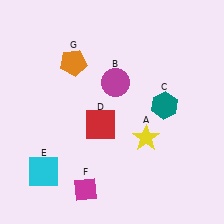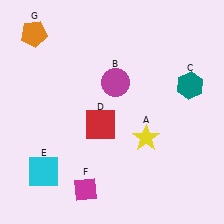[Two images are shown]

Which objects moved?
The objects that moved are: the teal hexagon (C), the orange pentagon (G).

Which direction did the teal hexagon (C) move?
The teal hexagon (C) moved right.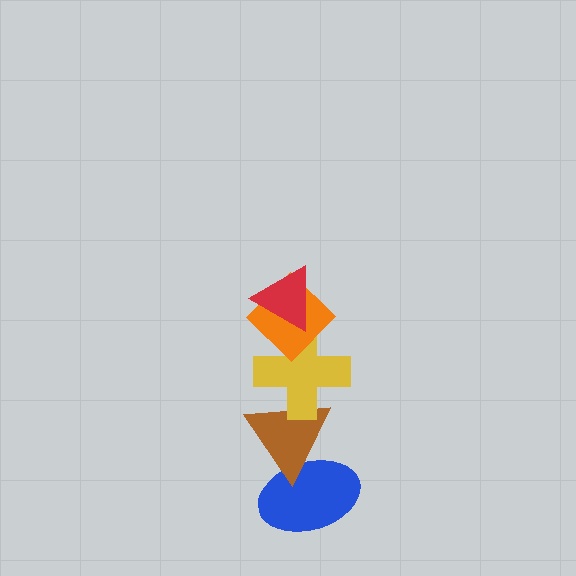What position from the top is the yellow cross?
The yellow cross is 3rd from the top.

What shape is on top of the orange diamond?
The red triangle is on top of the orange diamond.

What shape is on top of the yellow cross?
The orange diamond is on top of the yellow cross.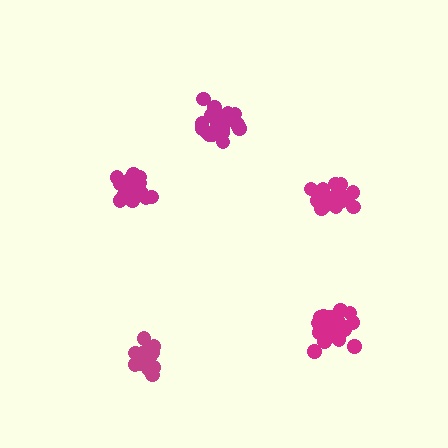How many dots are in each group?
Group 1: 18 dots, Group 2: 21 dots, Group 3: 21 dots, Group 4: 16 dots, Group 5: 21 dots (97 total).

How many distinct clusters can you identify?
There are 5 distinct clusters.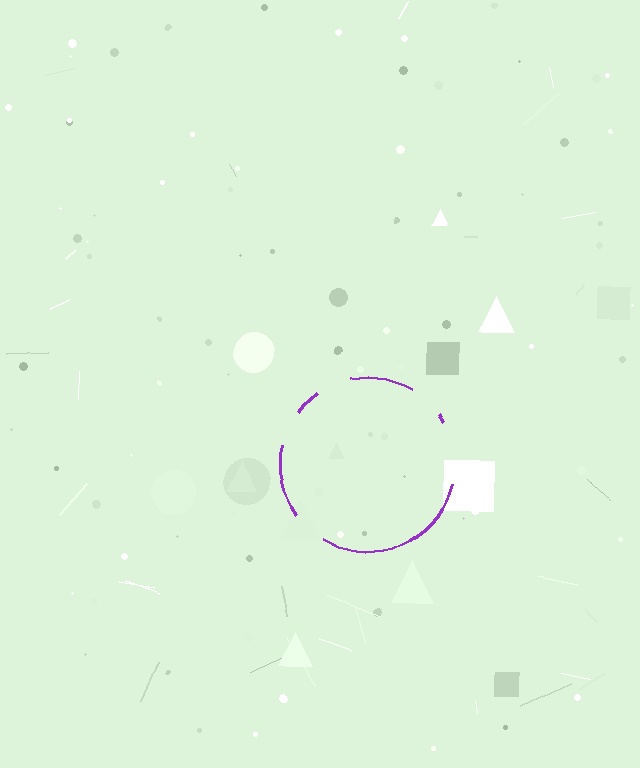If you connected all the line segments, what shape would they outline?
They would outline a circle.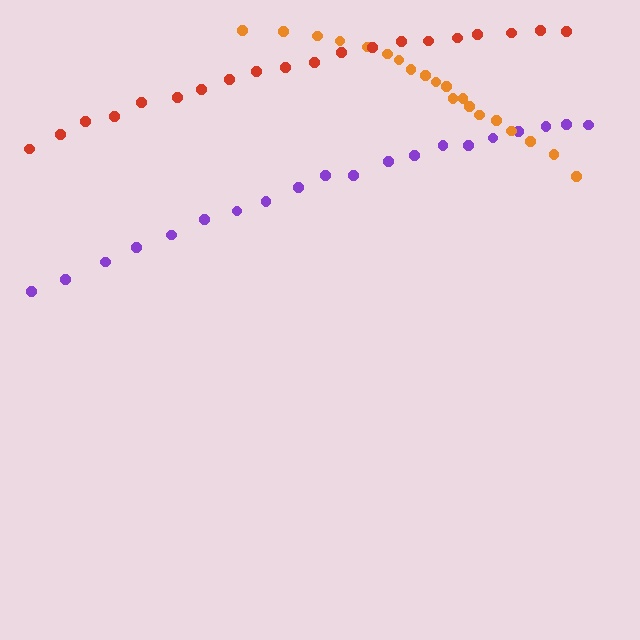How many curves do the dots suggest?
There are 3 distinct paths.